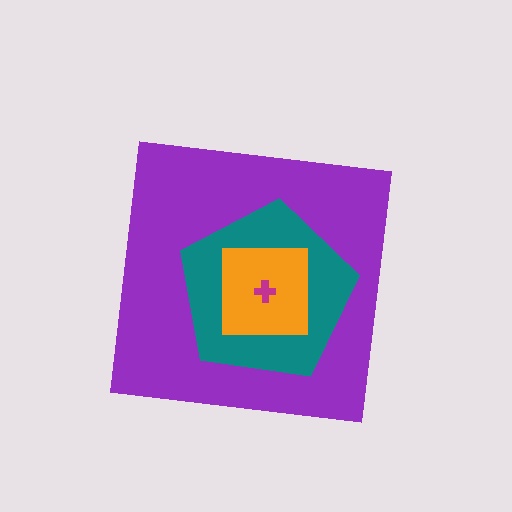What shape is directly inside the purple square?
The teal pentagon.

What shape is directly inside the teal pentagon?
The orange square.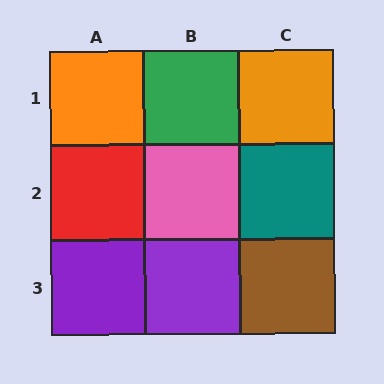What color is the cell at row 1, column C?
Orange.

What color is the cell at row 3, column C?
Brown.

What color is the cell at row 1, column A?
Orange.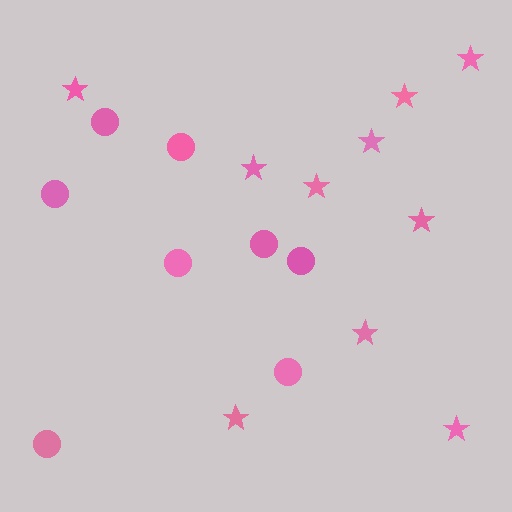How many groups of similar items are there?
There are 2 groups: one group of stars (10) and one group of circles (8).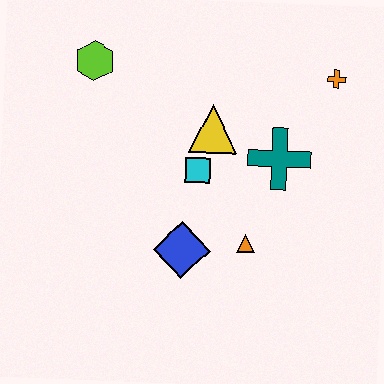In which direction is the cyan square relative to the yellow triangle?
The cyan square is below the yellow triangle.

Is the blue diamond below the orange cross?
Yes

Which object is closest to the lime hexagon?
The yellow triangle is closest to the lime hexagon.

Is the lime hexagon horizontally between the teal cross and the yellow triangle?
No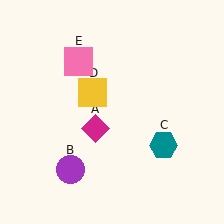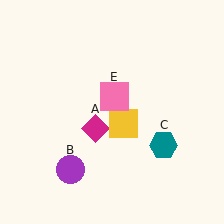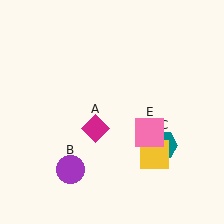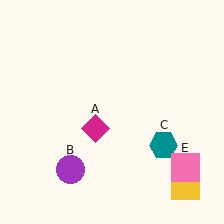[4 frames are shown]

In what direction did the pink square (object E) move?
The pink square (object E) moved down and to the right.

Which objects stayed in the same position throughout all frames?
Magenta diamond (object A) and purple circle (object B) and teal hexagon (object C) remained stationary.